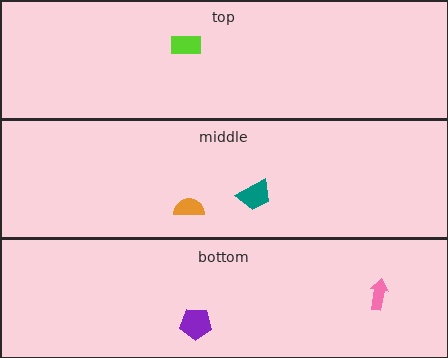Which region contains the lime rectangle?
The top region.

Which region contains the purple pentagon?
The bottom region.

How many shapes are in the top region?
1.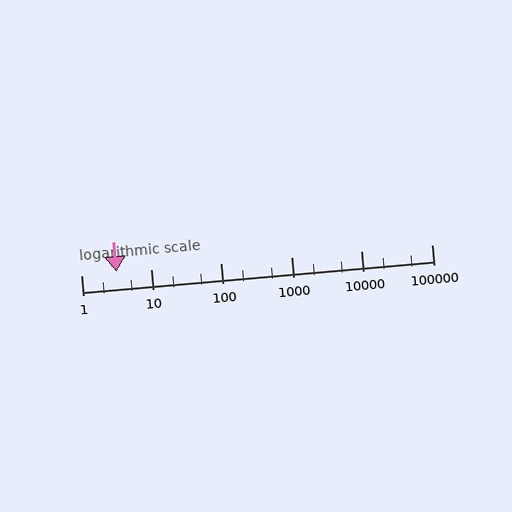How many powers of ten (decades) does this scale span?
The scale spans 5 decades, from 1 to 100000.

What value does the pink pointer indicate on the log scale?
The pointer indicates approximately 3.2.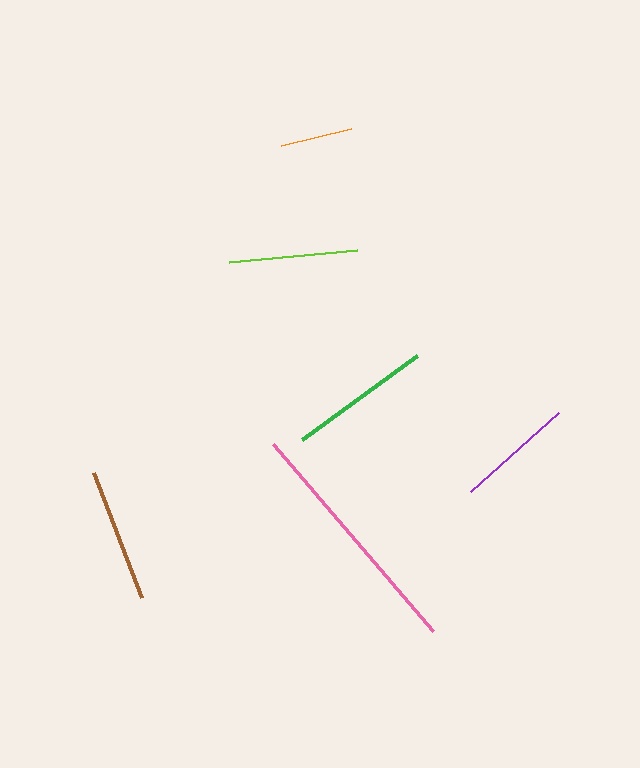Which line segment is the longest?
The pink line is the longest at approximately 246 pixels.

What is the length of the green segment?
The green segment is approximately 143 pixels long.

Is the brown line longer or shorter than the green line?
The green line is longer than the brown line.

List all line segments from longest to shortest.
From longest to shortest: pink, green, brown, lime, purple, orange.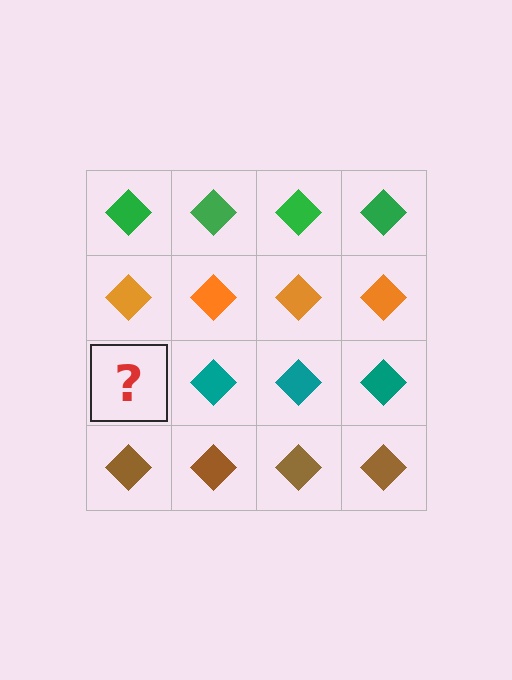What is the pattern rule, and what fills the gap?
The rule is that each row has a consistent color. The gap should be filled with a teal diamond.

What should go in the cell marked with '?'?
The missing cell should contain a teal diamond.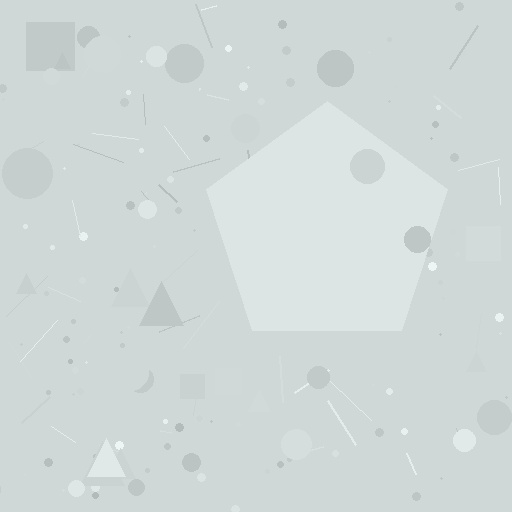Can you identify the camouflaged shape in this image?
The camouflaged shape is a pentagon.